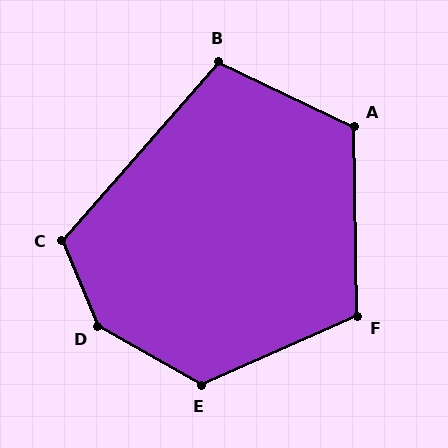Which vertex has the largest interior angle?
D, at approximately 142 degrees.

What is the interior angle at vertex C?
Approximately 117 degrees (obtuse).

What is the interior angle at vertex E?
Approximately 127 degrees (obtuse).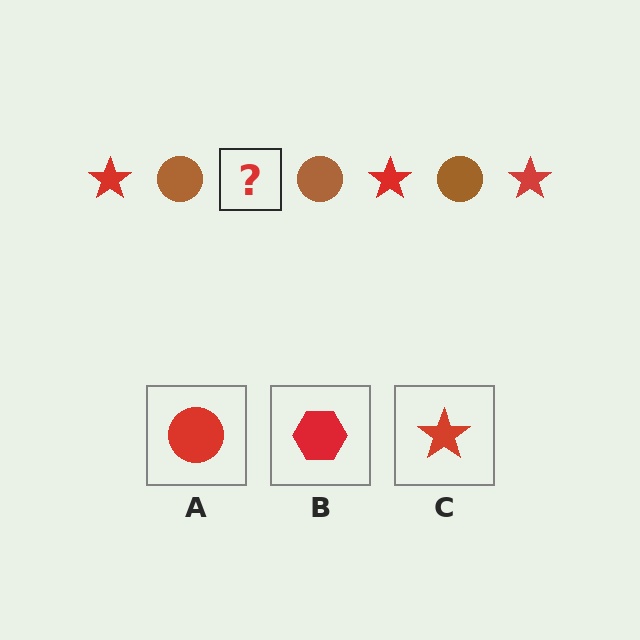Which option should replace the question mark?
Option C.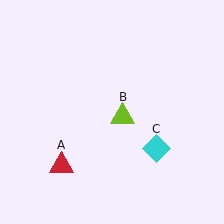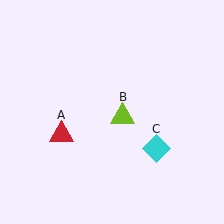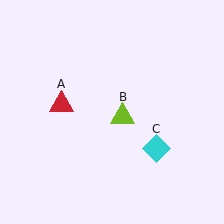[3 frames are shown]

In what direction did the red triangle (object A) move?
The red triangle (object A) moved up.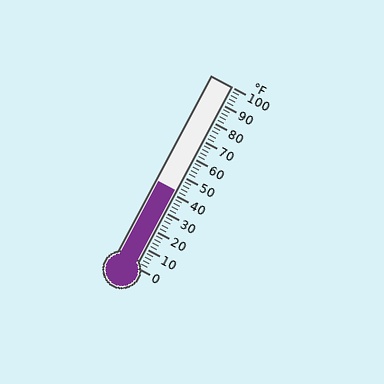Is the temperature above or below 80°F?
The temperature is below 80°F.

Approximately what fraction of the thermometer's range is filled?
The thermometer is filled to approximately 40% of its range.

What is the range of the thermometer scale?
The thermometer scale ranges from 0°F to 100°F.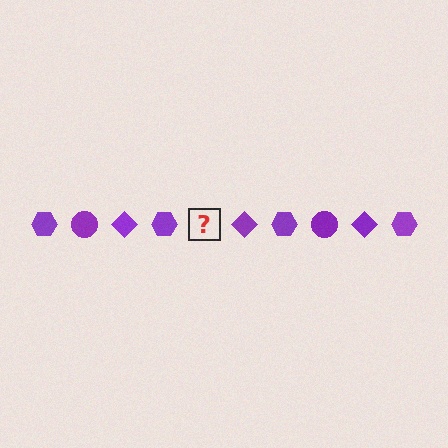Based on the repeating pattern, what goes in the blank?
The blank should be a purple circle.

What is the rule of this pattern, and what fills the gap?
The rule is that the pattern cycles through hexagon, circle, diamond shapes in purple. The gap should be filled with a purple circle.